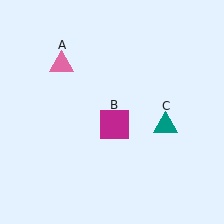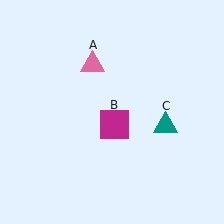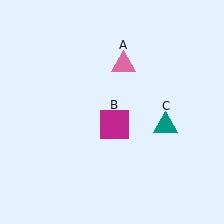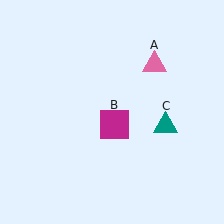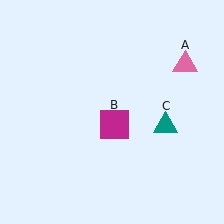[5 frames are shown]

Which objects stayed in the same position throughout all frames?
Magenta square (object B) and teal triangle (object C) remained stationary.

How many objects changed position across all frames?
1 object changed position: pink triangle (object A).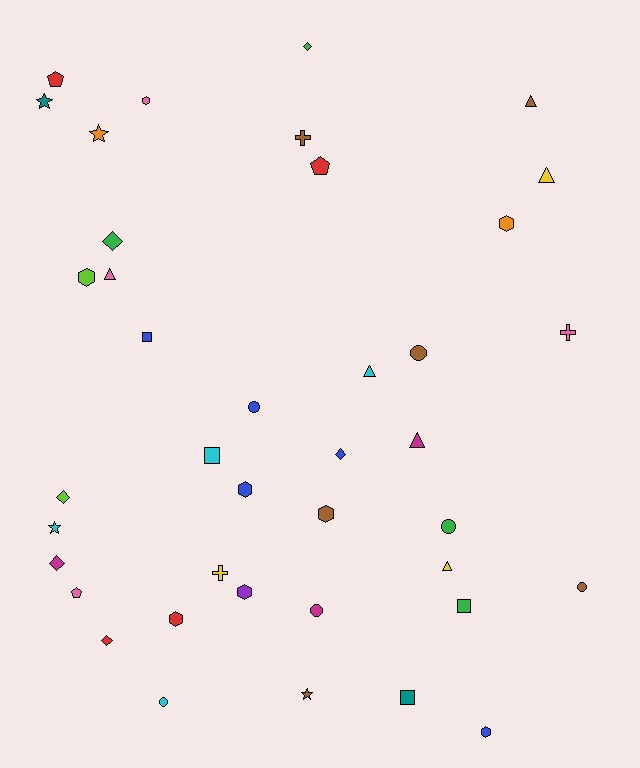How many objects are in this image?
There are 40 objects.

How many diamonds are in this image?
There are 6 diamonds.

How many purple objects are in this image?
There is 1 purple object.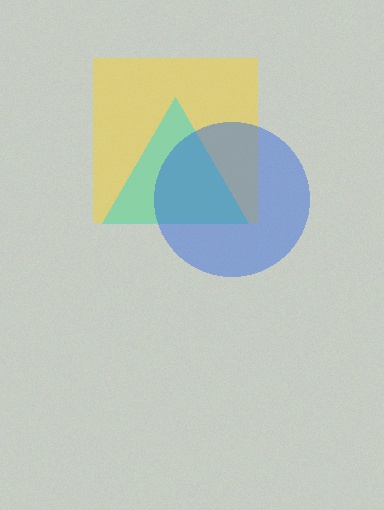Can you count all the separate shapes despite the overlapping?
Yes, there are 3 separate shapes.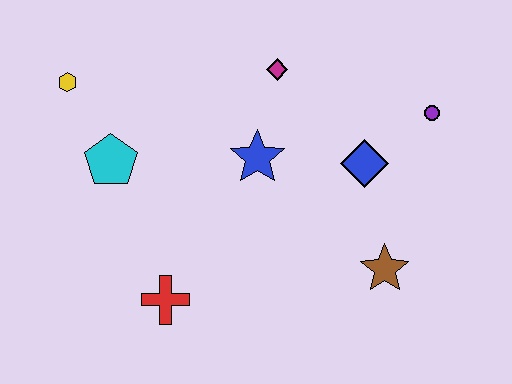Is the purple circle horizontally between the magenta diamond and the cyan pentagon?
No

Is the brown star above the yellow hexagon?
No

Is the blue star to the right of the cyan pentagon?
Yes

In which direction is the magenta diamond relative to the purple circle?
The magenta diamond is to the left of the purple circle.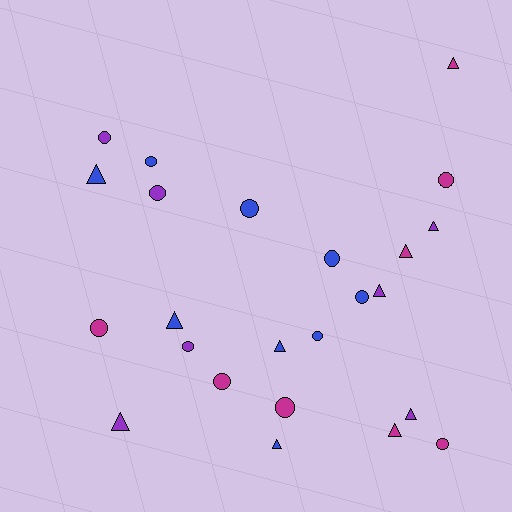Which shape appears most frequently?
Circle, with 13 objects.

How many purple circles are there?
There are 3 purple circles.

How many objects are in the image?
There are 24 objects.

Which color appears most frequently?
Blue, with 9 objects.